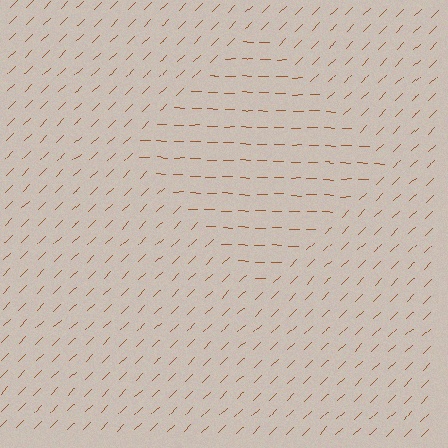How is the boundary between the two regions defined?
The boundary is defined purely by a change in line orientation (approximately 45 degrees difference). All lines are the same color and thickness.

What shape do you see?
I see a diamond.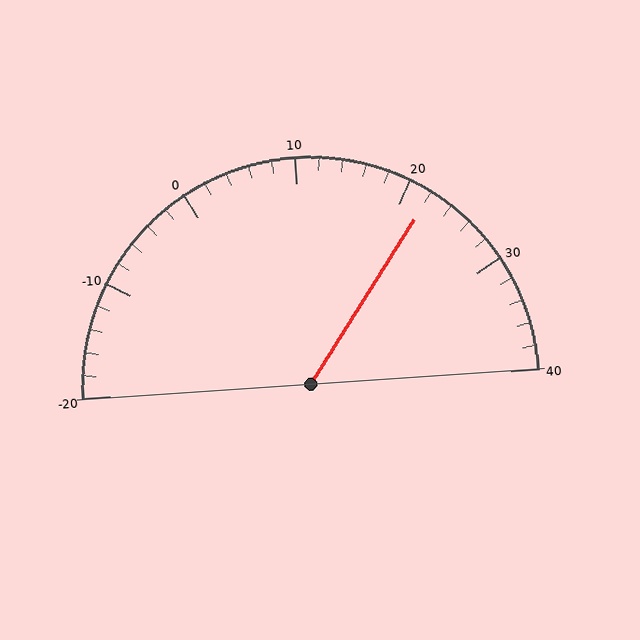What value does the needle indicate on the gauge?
The needle indicates approximately 22.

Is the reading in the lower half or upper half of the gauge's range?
The reading is in the upper half of the range (-20 to 40).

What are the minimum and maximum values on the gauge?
The gauge ranges from -20 to 40.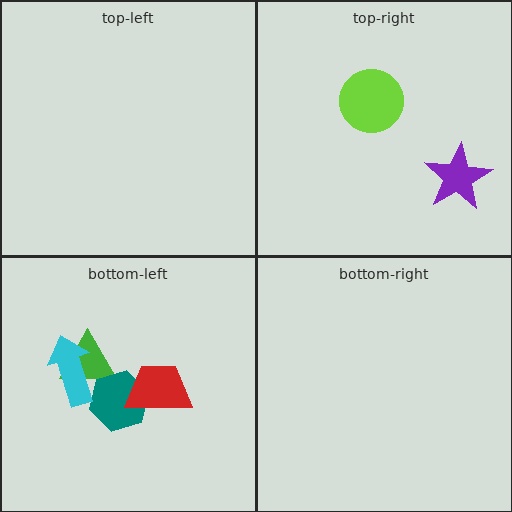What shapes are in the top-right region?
The lime circle, the purple star.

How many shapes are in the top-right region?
2.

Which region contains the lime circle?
The top-right region.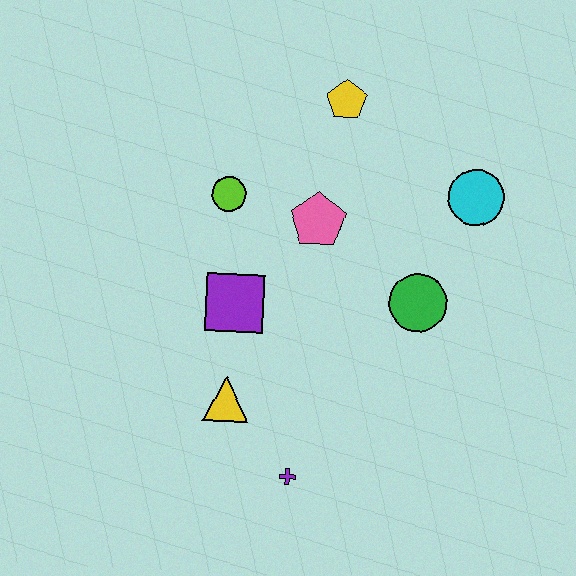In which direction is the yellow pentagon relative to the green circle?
The yellow pentagon is above the green circle.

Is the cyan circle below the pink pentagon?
No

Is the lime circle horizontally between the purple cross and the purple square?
No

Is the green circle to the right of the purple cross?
Yes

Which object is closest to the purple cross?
The yellow triangle is closest to the purple cross.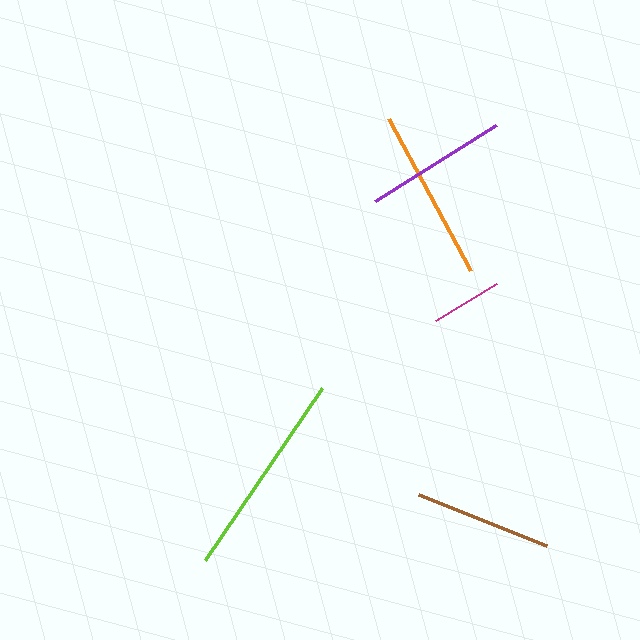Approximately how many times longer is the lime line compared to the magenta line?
The lime line is approximately 2.9 times the length of the magenta line.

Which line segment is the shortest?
The magenta line is the shortest at approximately 71 pixels.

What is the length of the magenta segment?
The magenta segment is approximately 71 pixels long.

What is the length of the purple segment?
The purple segment is approximately 143 pixels long.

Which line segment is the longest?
The lime line is the longest at approximately 207 pixels.